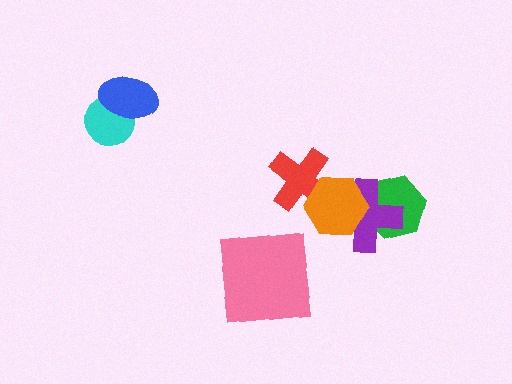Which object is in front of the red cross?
The orange hexagon is in front of the red cross.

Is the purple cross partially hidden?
Yes, it is partially covered by another shape.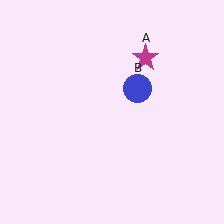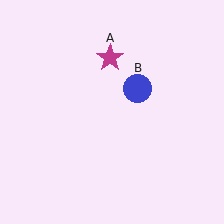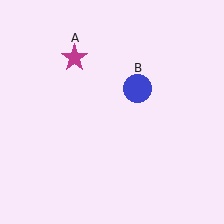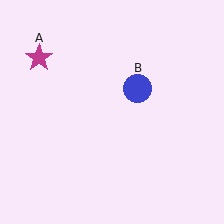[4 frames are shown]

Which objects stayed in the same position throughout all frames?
Blue circle (object B) remained stationary.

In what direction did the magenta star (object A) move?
The magenta star (object A) moved left.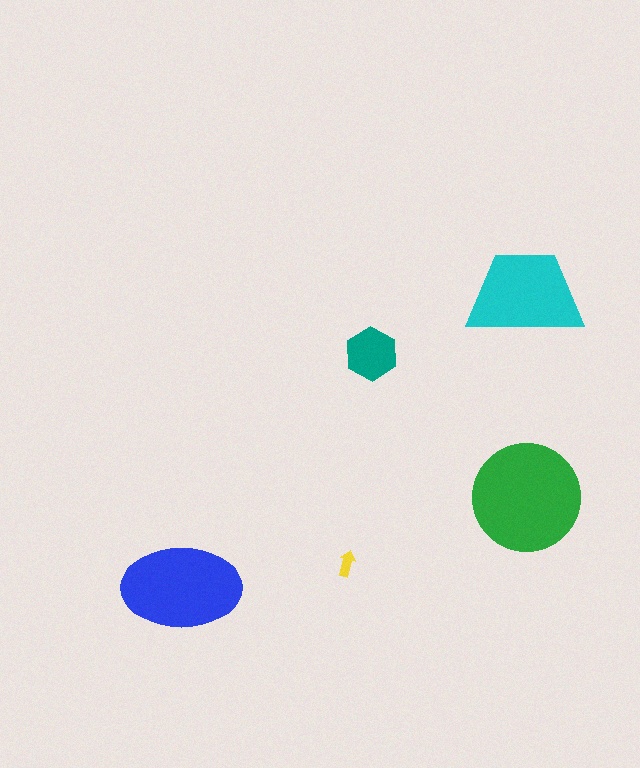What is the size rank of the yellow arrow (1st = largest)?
5th.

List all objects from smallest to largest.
The yellow arrow, the teal hexagon, the cyan trapezoid, the blue ellipse, the green circle.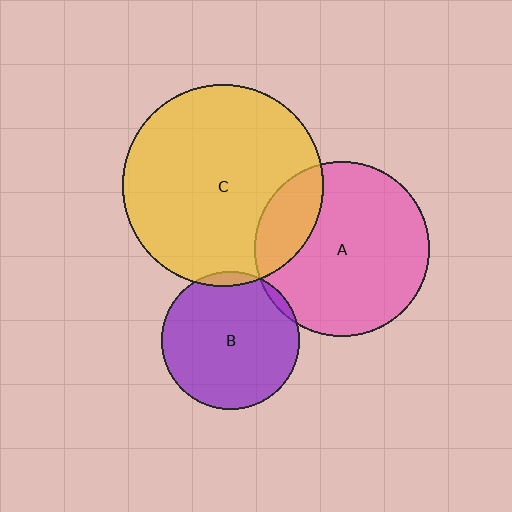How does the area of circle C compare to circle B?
Approximately 2.1 times.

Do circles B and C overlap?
Yes.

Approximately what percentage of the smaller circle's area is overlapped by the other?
Approximately 5%.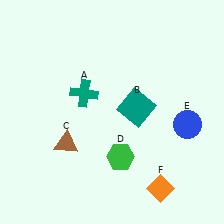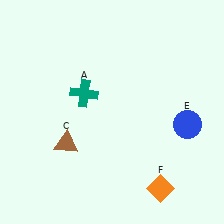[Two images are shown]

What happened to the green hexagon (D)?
The green hexagon (D) was removed in Image 2. It was in the bottom-right area of Image 1.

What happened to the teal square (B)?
The teal square (B) was removed in Image 2. It was in the top-right area of Image 1.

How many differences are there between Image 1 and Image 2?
There are 2 differences between the two images.